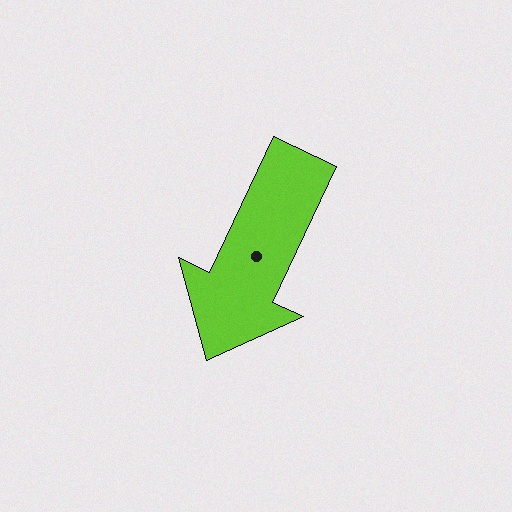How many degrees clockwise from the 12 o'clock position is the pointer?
Approximately 205 degrees.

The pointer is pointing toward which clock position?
Roughly 7 o'clock.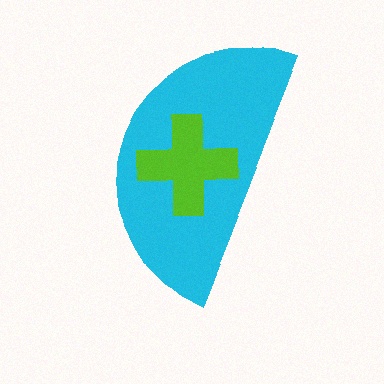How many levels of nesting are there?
2.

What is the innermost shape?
The lime cross.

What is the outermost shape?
The cyan semicircle.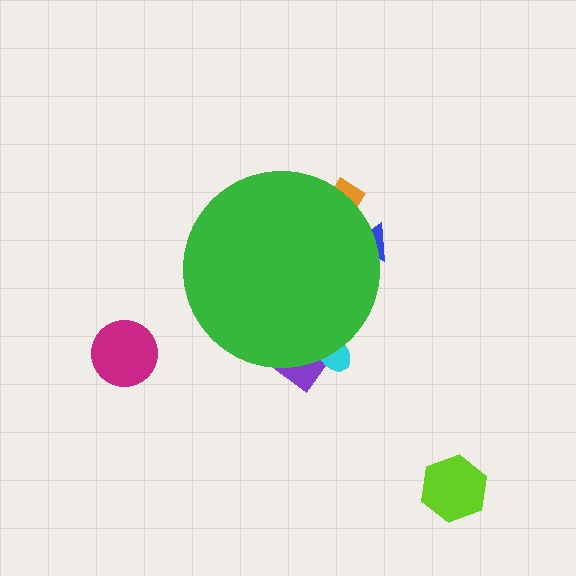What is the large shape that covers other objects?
A green circle.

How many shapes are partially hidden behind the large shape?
4 shapes are partially hidden.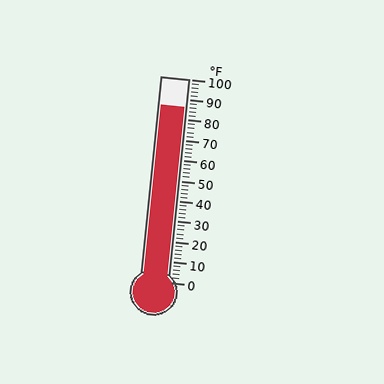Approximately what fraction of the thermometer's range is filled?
The thermometer is filled to approximately 85% of its range.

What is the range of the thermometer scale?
The thermometer scale ranges from 0°F to 100°F.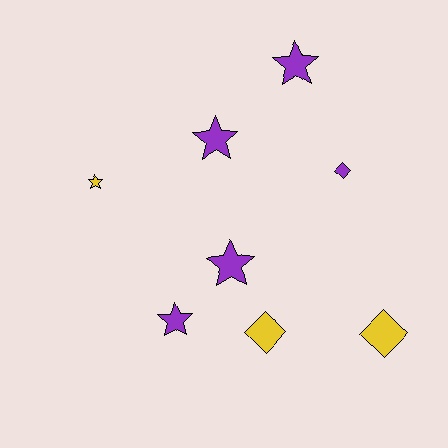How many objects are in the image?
There are 8 objects.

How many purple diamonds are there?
There is 1 purple diamond.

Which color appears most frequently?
Purple, with 5 objects.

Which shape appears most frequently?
Star, with 5 objects.